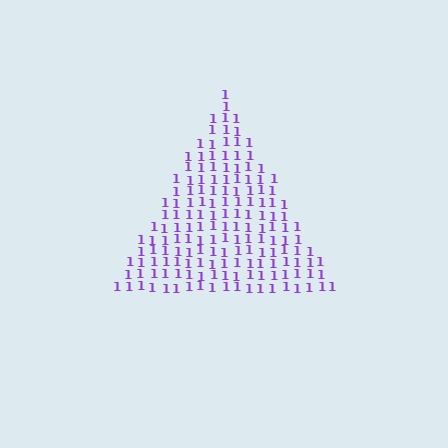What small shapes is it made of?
It is made of small digit 1's.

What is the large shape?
The large shape is a triangle.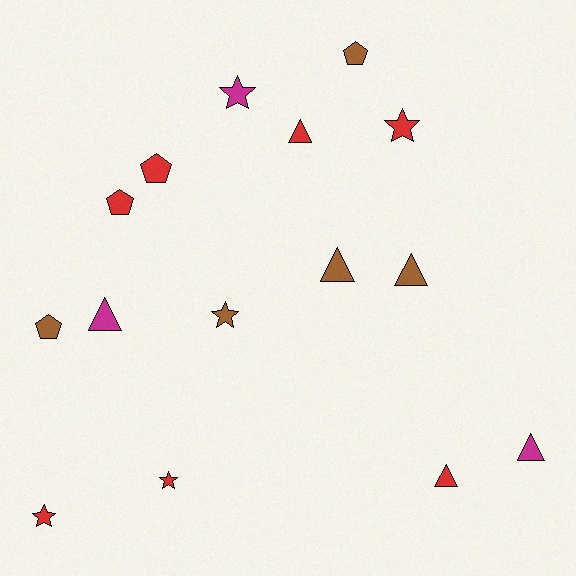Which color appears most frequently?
Red, with 7 objects.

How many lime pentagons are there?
There are no lime pentagons.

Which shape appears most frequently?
Triangle, with 6 objects.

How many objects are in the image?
There are 15 objects.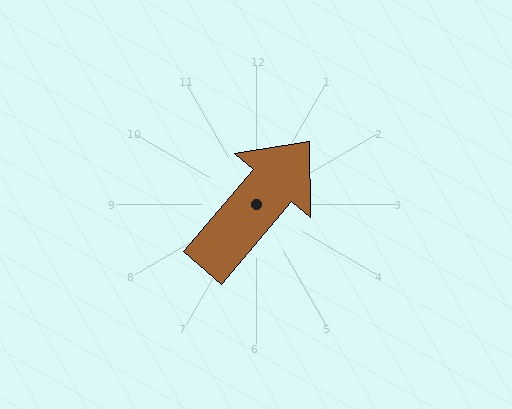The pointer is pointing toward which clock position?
Roughly 1 o'clock.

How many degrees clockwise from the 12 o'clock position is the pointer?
Approximately 40 degrees.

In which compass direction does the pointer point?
Northeast.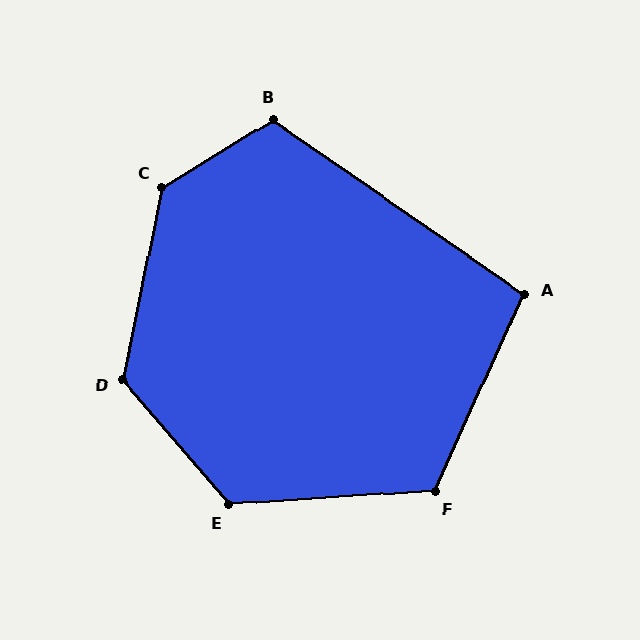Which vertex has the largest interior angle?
C, at approximately 133 degrees.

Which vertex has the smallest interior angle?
A, at approximately 100 degrees.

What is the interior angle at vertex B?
Approximately 114 degrees (obtuse).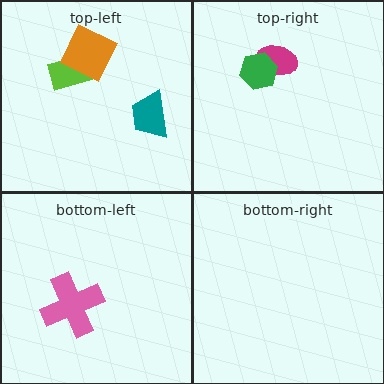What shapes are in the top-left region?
The lime rectangle, the teal trapezoid, the orange diamond.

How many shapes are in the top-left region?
3.